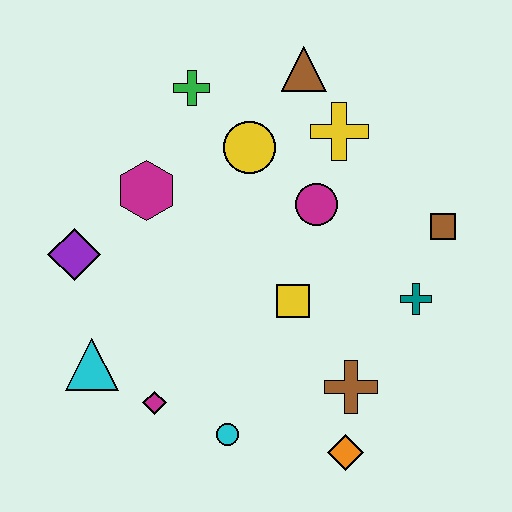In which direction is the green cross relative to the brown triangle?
The green cross is to the left of the brown triangle.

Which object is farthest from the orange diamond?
The green cross is farthest from the orange diamond.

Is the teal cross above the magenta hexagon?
No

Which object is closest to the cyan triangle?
The magenta diamond is closest to the cyan triangle.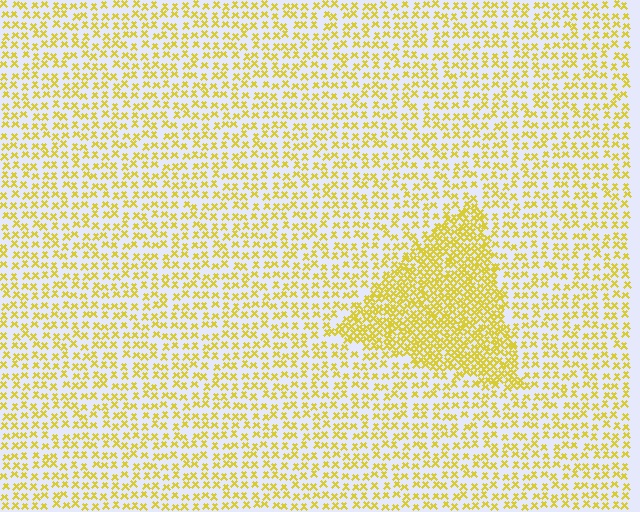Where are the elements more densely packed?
The elements are more densely packed inside the triangle boundary.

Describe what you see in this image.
The image contains small yellow elements arranged at two different densities. A triangle-shaped region is visible where the elements are more densely packed than the surrounding area.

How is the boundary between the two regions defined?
The boundary is defined by a change in element density (approximately 2.2x ratio). All elements are the same color, size, and shape.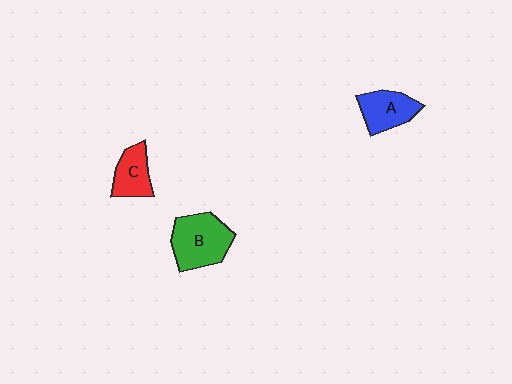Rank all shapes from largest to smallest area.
From largest to smallest: B (green), A (blue), C (red).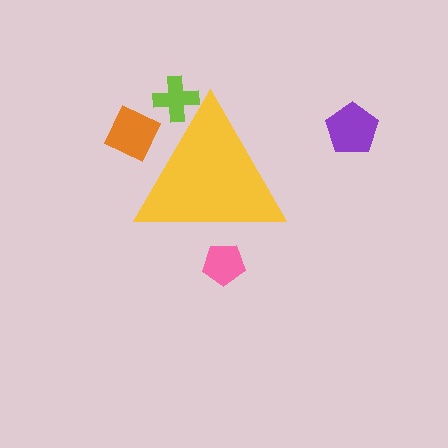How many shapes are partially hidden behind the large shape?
3 shapes are partially hidden.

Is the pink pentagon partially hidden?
Yes, the pink pentagon is partially hidden behind the yellow triangle.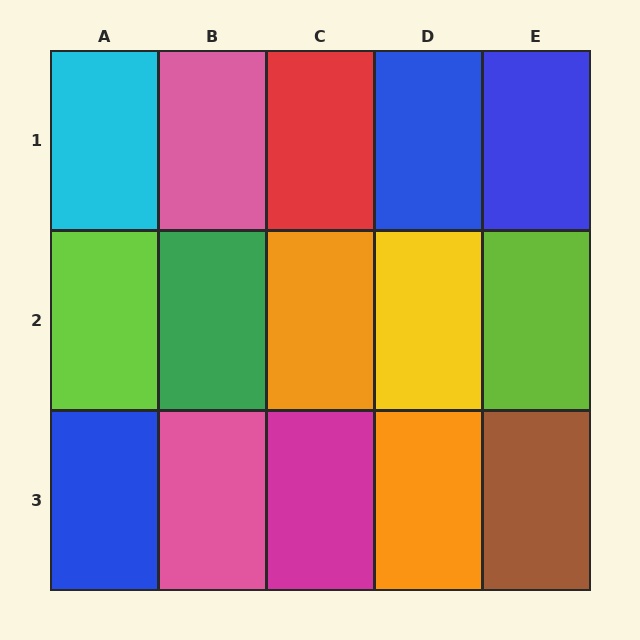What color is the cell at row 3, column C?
Magenta.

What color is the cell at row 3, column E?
Brown.